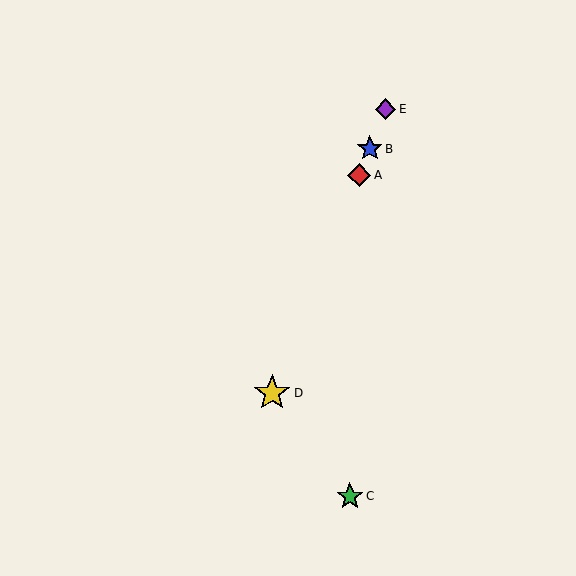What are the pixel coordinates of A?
Object A is at (359, 175).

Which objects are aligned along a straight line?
Objects A, B, D, E are aligned along a straight line.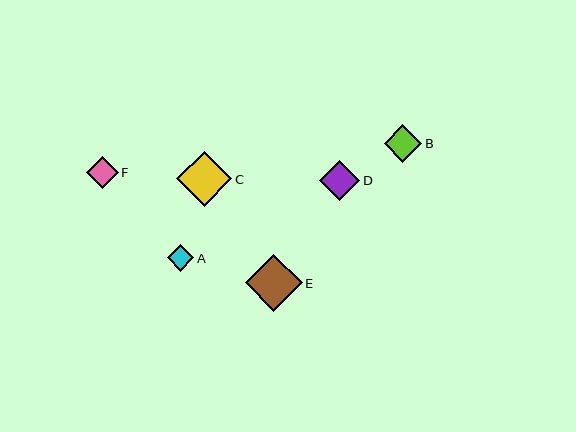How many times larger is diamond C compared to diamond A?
Diamond C is approximately 2.1 times the size of diamond A.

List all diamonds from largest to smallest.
From largest to smallest: E, C, D, B, F, A.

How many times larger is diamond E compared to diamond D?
Diamond E is approximately 1.4 times the size of diamond D.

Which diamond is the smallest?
Diamond A is the smallest with a size of approximately 27 pixels.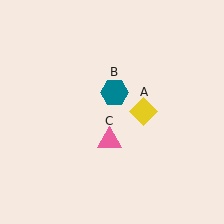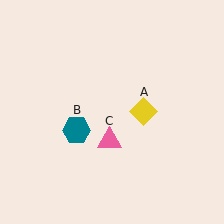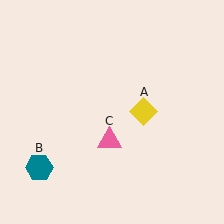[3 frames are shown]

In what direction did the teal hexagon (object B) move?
The teal hexagon (object B) moved down and to the left.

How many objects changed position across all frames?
1 object changed position: teal hexagon (object B).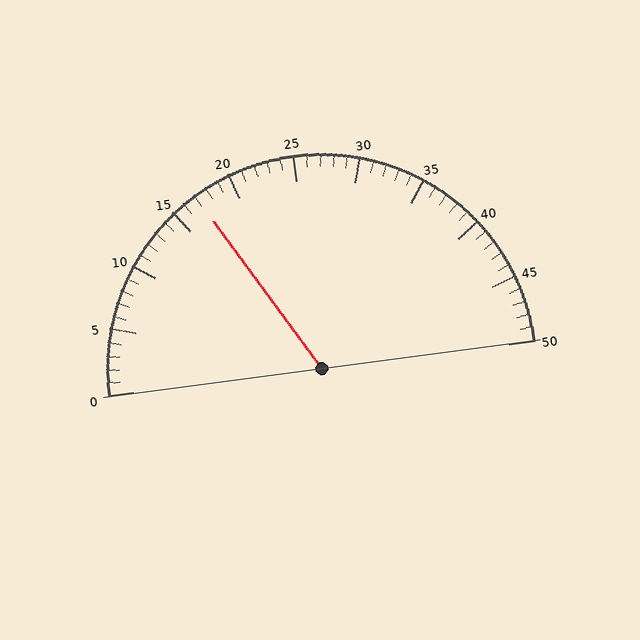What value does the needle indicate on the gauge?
The needle indicates approximately 17.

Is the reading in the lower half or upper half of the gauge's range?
The reading is in the lower half of the range (0 to 50).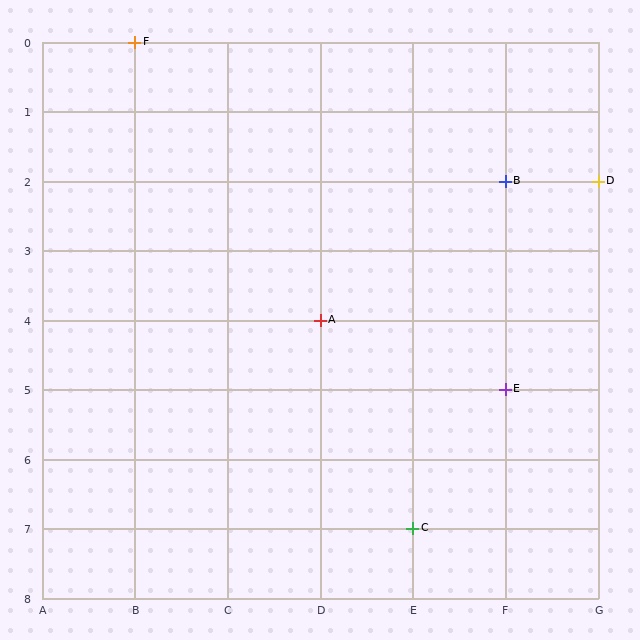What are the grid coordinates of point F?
Point F is at grid coordinates (B, 0).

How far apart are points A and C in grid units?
Points A and C are 1 column and 3 rows apart (about 3.2 grid units diagonally).